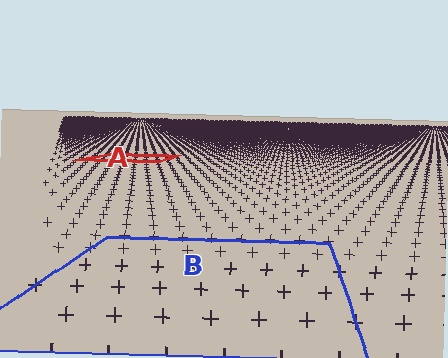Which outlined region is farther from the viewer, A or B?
Region A is farther from the viewer — the texture elements inside it appear smaller and more densely packed.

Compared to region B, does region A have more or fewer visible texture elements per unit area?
Region A has more texture elements per unit area — they are packed more densely because it is farther away.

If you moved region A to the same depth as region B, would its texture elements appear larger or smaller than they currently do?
They would appear larger. At a closer depth, the same texture elements are projected at a bigger on-screen size.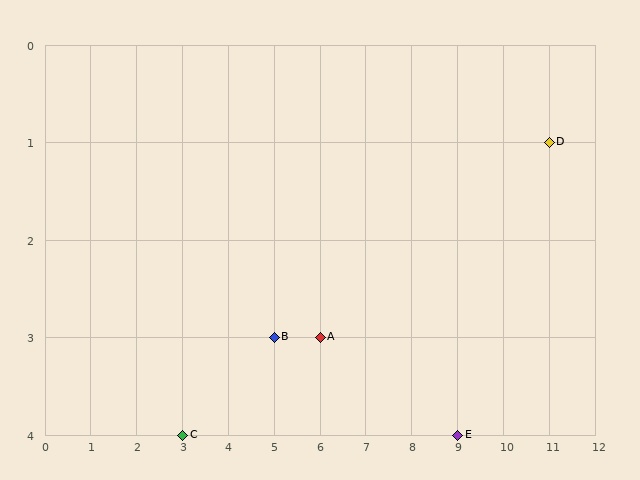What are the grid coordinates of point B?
Point B is at grid coordinates (5, 3).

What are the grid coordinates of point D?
Point D is at grid coordinates (11, 1).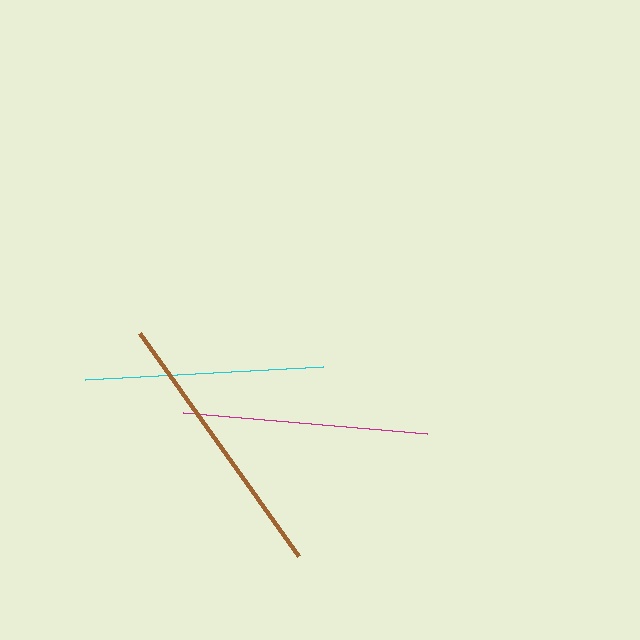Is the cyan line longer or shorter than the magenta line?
The magenta line is longer than the cyan line.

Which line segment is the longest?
The brown line is the longest at approximately 274 pixels.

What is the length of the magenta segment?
The magenta segment is approximately 245 pixels long.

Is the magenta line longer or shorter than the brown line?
The brown line is longer than the magenta line.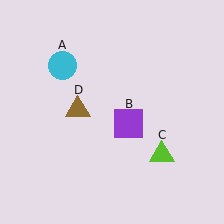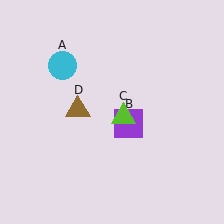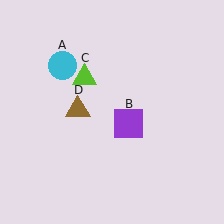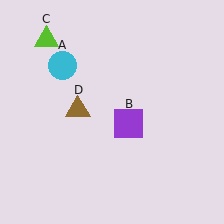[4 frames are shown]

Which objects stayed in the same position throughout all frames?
Cyan circle (object A) and purple square (object B) and brown triangle (object D) remained stationary.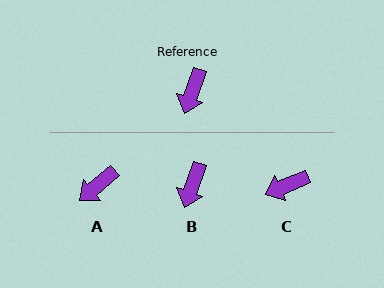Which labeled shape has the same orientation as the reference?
B.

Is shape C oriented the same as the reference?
No, it is off by about 48 degrees.